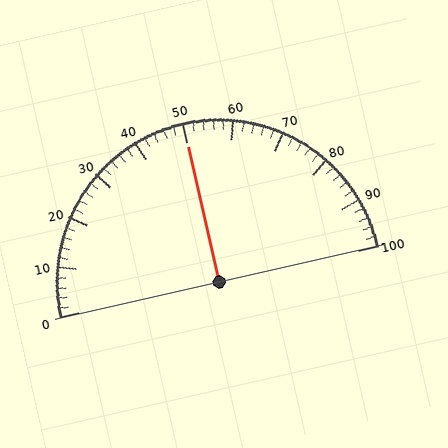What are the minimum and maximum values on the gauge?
The gauge ranges from 0 to 100.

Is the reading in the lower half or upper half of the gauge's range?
The reading is in the upper half of the range (0 to 100).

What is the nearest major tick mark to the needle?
The nearest major tick mark is 50.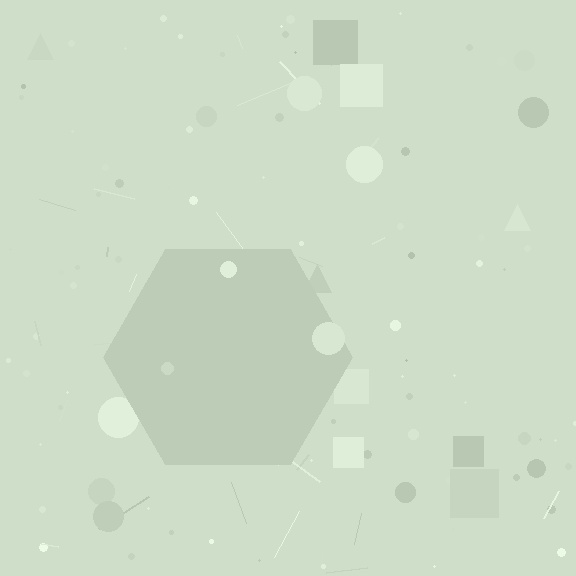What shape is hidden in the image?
A hexagon is hidden in the image.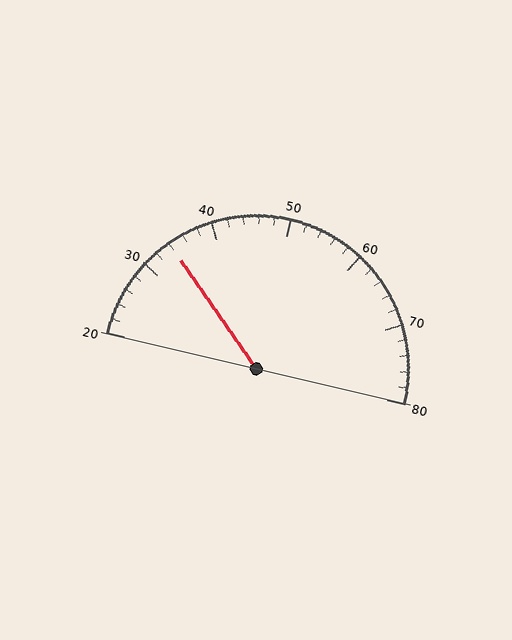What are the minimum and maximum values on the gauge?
The gauge ranges from 20 to 80.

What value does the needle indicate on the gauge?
The needle indicates approximately 34.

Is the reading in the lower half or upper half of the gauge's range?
The reading is in the lower half of the range (20 to 80).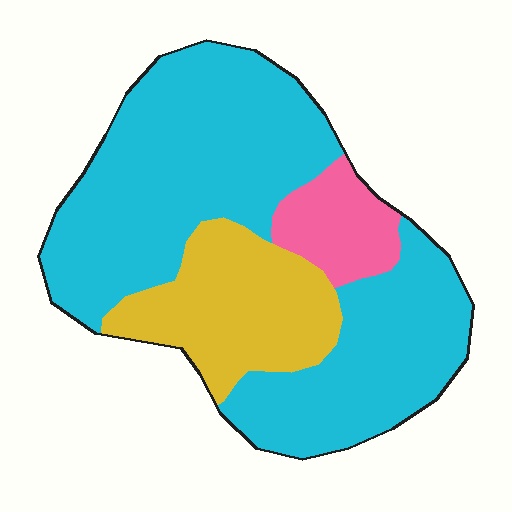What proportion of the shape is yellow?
Yellow takes up about one fifth (1/5) of the shape.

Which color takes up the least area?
Pink, at roughly 10%.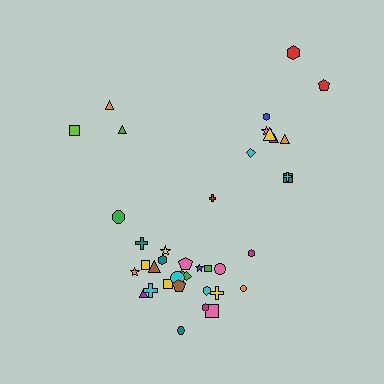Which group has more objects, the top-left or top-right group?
The top-right group.